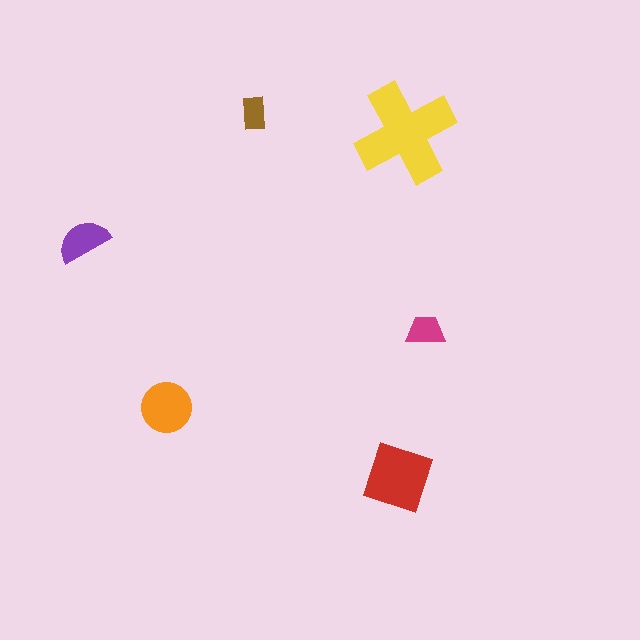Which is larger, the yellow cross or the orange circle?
The yellow cross.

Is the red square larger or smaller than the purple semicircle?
Larger.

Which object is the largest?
The yellow cross.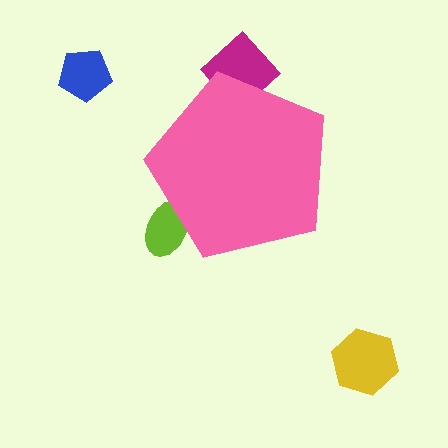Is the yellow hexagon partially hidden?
No, the yellow hexagon is fully visible.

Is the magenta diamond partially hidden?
Yes, the magenta diamond is partially hidden behind the pink pentagon.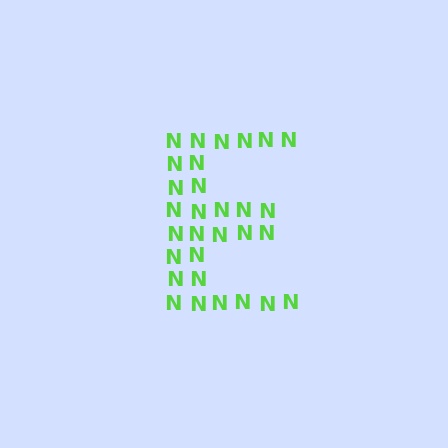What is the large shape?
The large shape is the letter E.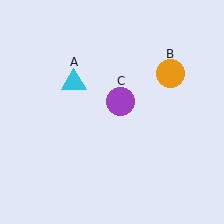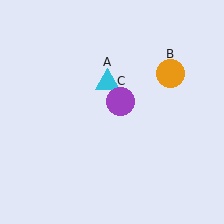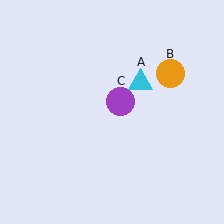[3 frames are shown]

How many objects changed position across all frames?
1 object changed position: cyan triangle (object A).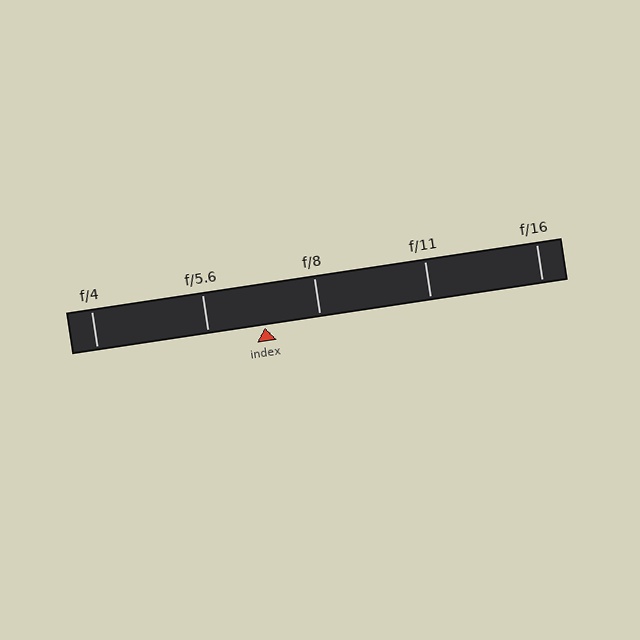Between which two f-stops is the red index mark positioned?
The index mark is between f/5.6 and f/8.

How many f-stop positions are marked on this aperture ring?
There are 5 f-stop positions marked.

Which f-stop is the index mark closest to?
The index mark is closest to f/8.